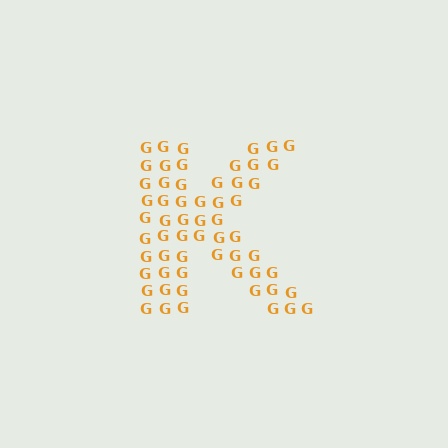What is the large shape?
The large shape is the letter K.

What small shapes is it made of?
It is made of small letter G's.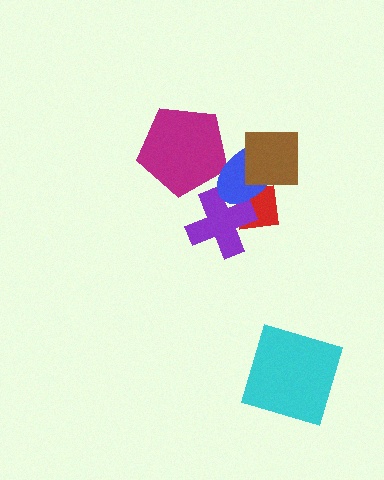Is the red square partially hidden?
Yes, it is partially covered by another shape.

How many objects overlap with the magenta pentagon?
1 object overlaps with the magenta pentagon.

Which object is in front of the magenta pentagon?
The blue ellipse is in front of the magenta pentagon.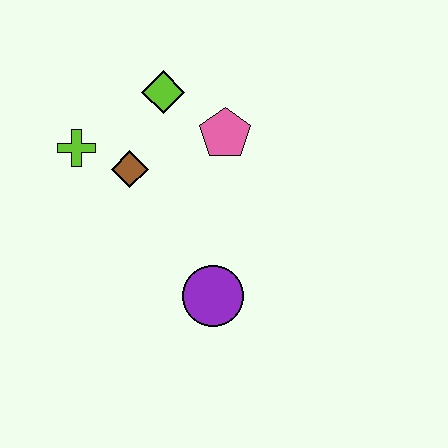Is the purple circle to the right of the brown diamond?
Yes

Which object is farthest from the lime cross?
The purple circle is farthest from the lime cross.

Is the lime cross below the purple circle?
No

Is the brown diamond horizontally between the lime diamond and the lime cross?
Yes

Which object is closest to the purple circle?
The brown diamond is closest to the purple circle.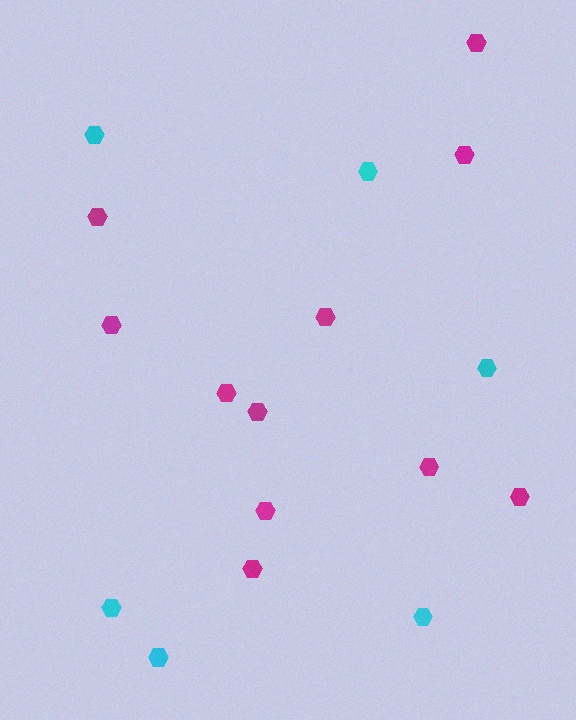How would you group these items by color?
There are 2 groups: one group of magenta hexagons (11) and one group of cyan hexagons (6).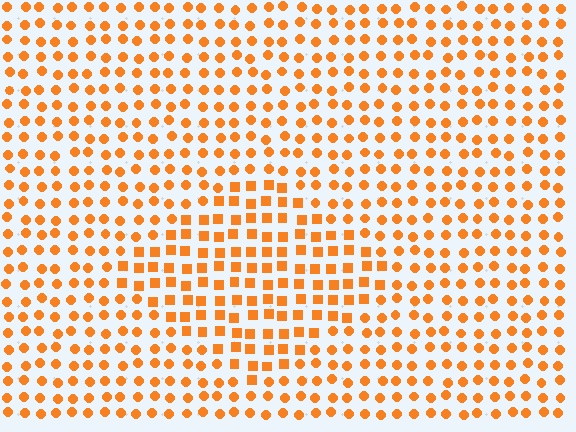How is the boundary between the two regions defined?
The boundary is defined by a change in element shape: squares inside vs. circles outside. All elements share the same color and spacing.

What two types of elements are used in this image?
The image uses squares inside the diamond region and circles outside it.